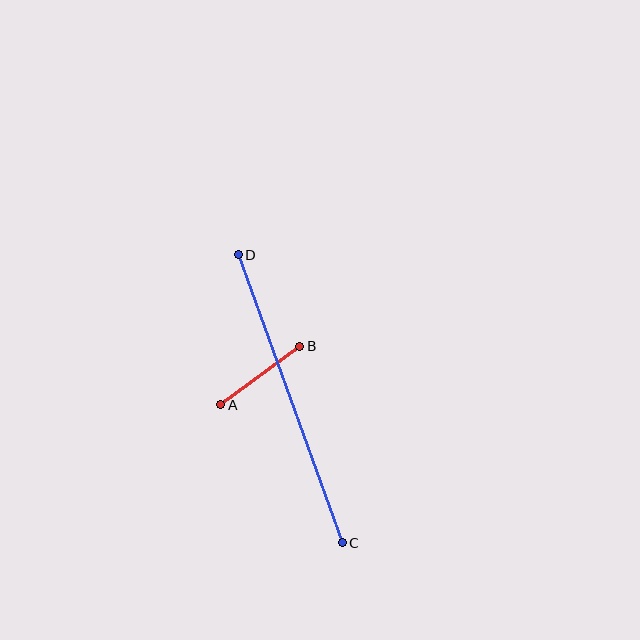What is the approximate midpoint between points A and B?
The midpoint is at approximately (260, 376) pixels.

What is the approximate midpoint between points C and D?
The midpoint is at approximately (290, 399) pixels.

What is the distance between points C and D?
The distance is approximately 306 pixels.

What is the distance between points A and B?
The distance is approximately 98 pixels.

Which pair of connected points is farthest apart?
Points C and D are farthest apart.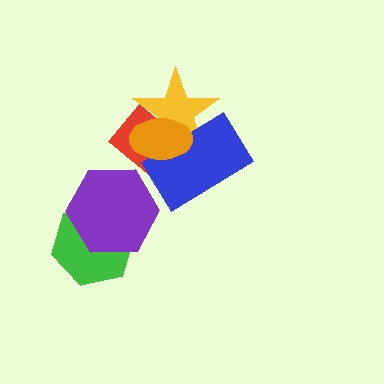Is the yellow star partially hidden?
Yes, it is partially covered by another shape.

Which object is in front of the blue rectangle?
The orange ellipse is in front of the blue rectangle.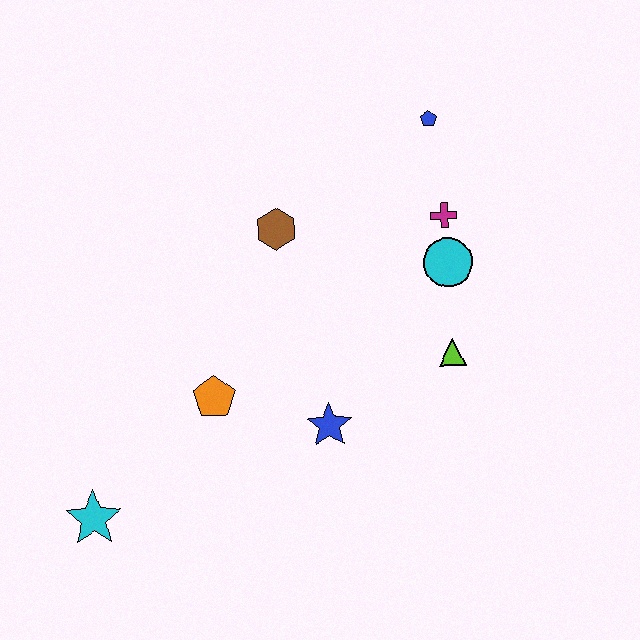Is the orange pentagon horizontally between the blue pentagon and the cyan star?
Yes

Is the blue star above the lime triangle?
No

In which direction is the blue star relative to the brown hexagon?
The blue star is below the brown hexagon.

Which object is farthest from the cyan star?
The blue pentagon is farthest from the cyan star.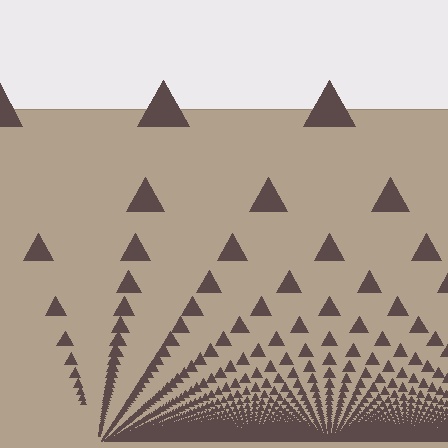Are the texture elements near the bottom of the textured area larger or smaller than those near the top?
Smaller. The gradient is inverted — elements near the bottom are smaller and denser.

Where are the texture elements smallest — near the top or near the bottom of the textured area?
Near the bottom.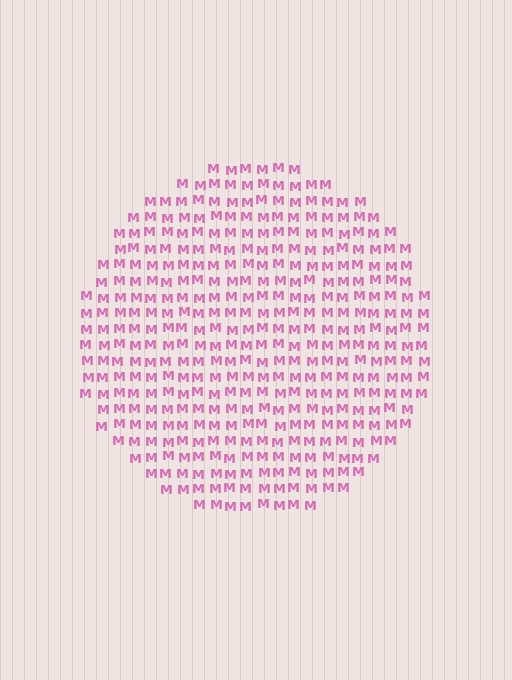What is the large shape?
The large shape is a circle.